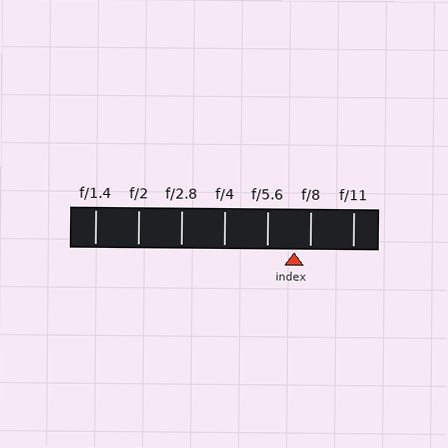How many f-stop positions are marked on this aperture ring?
There are 7 f-stop positions marked.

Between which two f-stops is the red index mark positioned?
The index mark is between f/5.6 and f/8.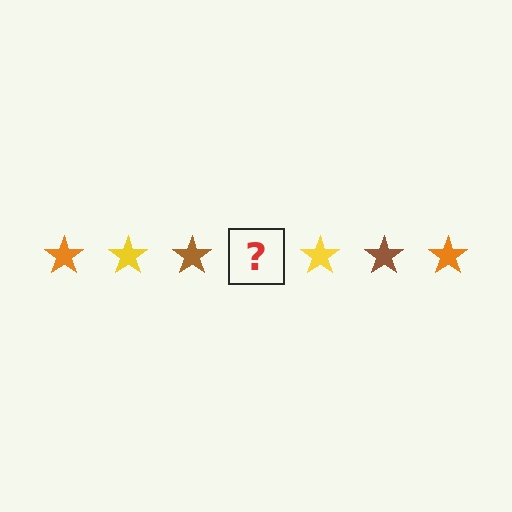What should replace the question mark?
The question mark should be replaced with an orange star.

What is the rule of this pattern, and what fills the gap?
The rule is that the pattern cycles through orange, yellow, brown stars. The gap should be filled with an orange star.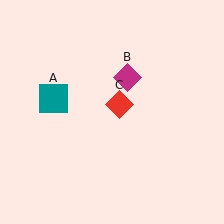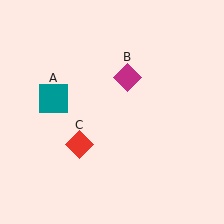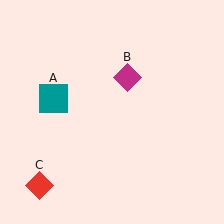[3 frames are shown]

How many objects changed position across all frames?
1 object changed position: red diamond (object C).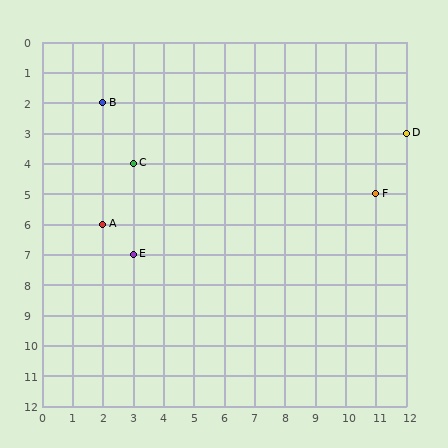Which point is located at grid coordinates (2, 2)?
Point B is at (2, 2).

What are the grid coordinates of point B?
Point B is at grid coordinates (2, 2).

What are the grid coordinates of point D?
Point D is at grid coordinates (12, 3).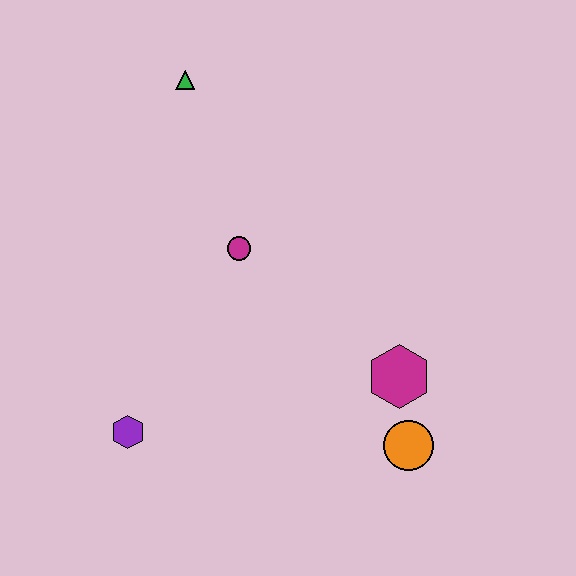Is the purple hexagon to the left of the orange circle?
Yes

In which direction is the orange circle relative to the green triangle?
The orange circle is below the green triangle.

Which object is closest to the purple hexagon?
The magenta circle is closest to the purple hexagon.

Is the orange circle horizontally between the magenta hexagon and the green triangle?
No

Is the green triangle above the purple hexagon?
Yes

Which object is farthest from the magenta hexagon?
The green triangle is farthest from the magenta hexagon.